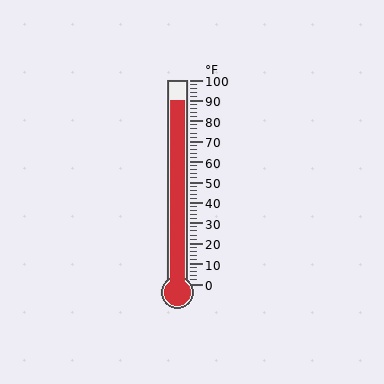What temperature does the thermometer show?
The thermometer shows approximately 90°F.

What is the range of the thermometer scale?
The thermometer scale ranges from 0°F to 100°F.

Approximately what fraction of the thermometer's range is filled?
The thermometer is filled to approximately 90% of its range.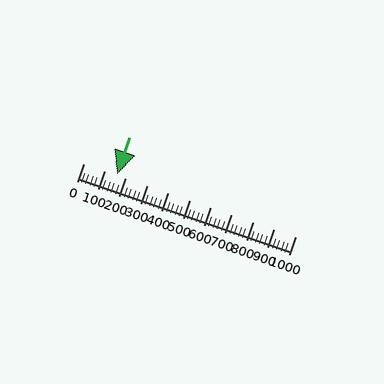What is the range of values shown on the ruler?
The ruler shows values from 0 to 1000.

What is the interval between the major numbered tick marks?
The major tick marks are spaced 100 units apart.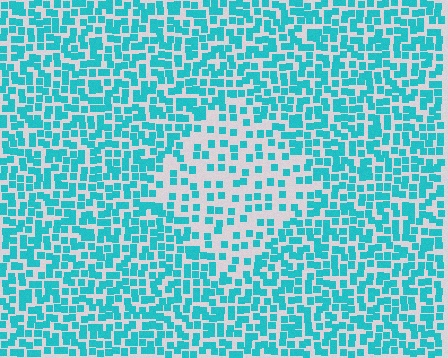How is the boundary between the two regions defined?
The boundary is defined by a change in element density (approximately 2.1x ratio). All elements are the same color, size, and shape.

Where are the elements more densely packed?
The elements are more densely packed outside the diamond boundary.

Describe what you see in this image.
The image contains small cyan elements arranged at two different densities. A diamond-shaped region is visible where the elements are less densely packed than the surrounding area.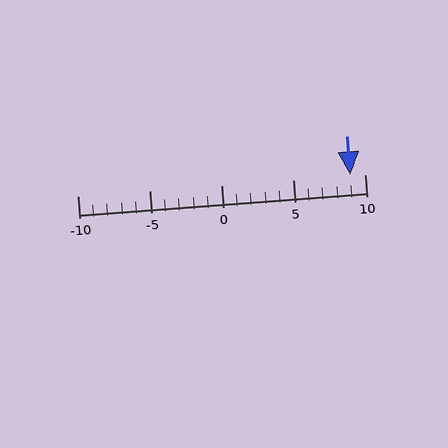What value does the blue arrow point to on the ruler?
The blue arrow points to approximately 9.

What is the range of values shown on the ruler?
The ruler shows values from -10 to 10.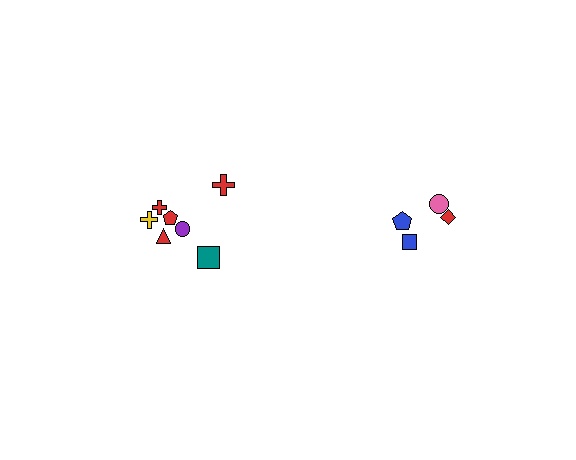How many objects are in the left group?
There are 7 objects.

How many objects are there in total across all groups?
There are 11 objects.